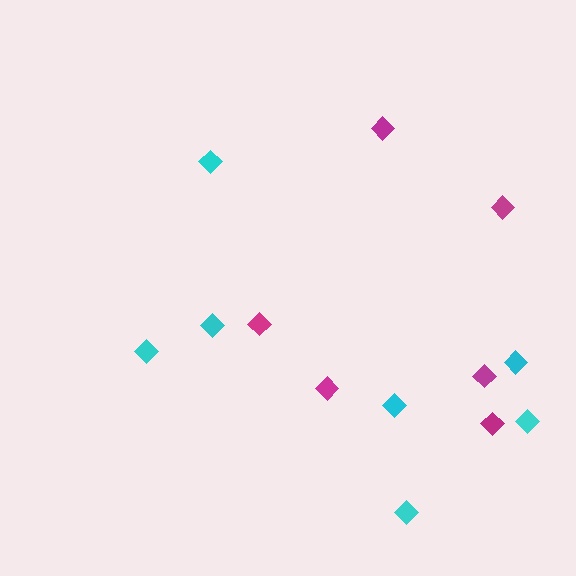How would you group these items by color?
There are 2 groups: one group of magenta diamonds (6) and one group of cyan diamonds (7).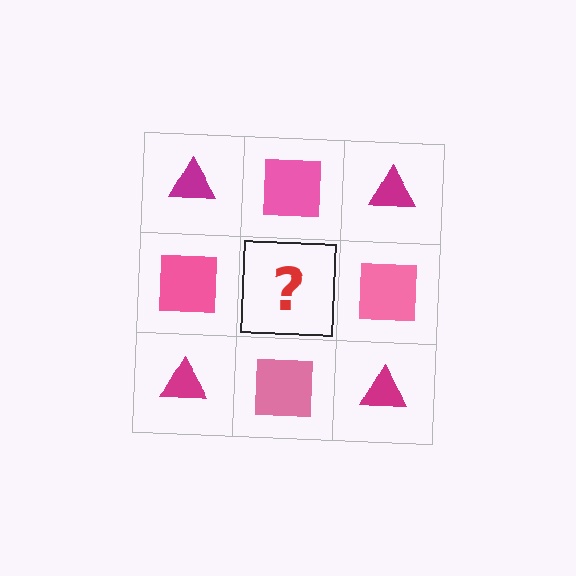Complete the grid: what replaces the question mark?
The question mark should be replaced with a magenta triangle.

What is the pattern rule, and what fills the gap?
The rule is that it alternates magenta triangle and pink square in a checkerboard pattern. The gap should be filled with a magenta triangle.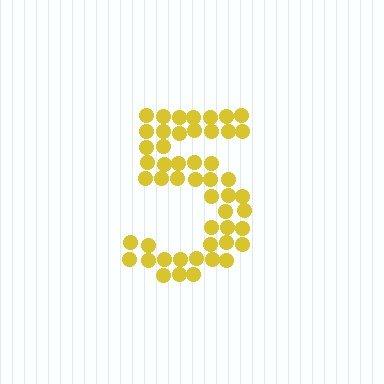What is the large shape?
The large shape is the digit 5.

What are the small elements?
The small elements are circles.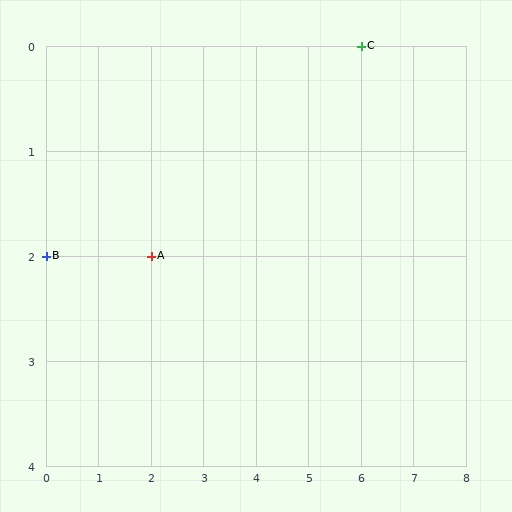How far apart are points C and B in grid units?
Points C and B are 6 columns and 2 rows apart (about 6.3 grid units diagonally).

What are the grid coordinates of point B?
Point B is at grid coordinates (0, 2).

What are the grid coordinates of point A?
Point A is at grid coordinates (2, 2).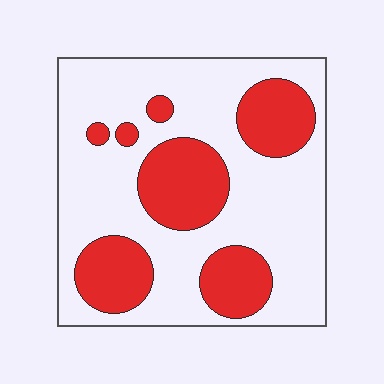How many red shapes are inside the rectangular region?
7.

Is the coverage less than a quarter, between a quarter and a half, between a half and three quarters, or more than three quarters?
Between a quarter and a half.